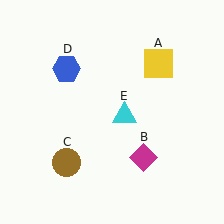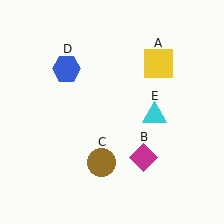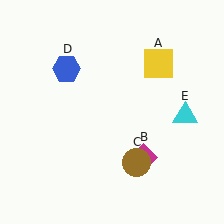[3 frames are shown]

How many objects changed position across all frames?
2 objects changed position: brown circle (object C), cyan triangle (object E).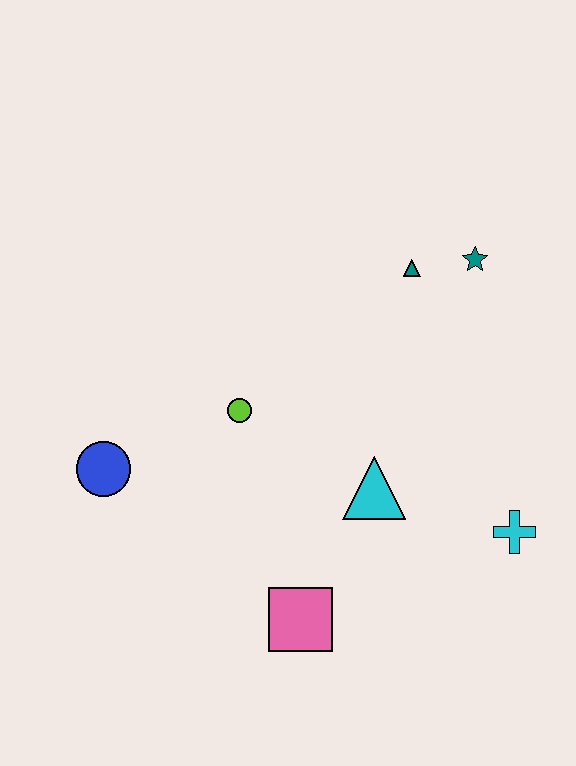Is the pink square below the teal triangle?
Yes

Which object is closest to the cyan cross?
The cyan triangle is closest to the cyan cross.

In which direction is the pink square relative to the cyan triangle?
The pink square is below the cyan triangle.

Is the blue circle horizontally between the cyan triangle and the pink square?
No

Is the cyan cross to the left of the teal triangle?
No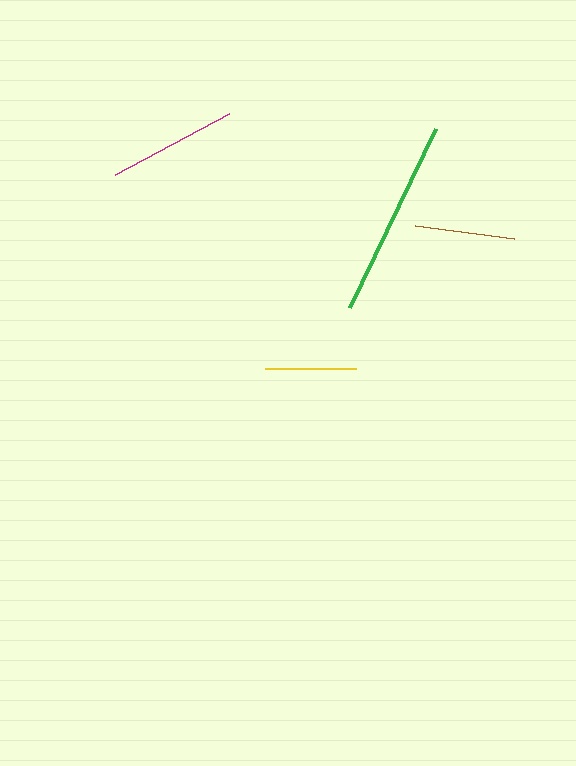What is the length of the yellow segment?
The yellow segment is approximately 91 pixels long.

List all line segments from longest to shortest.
From longest to shortest: green, magenta, brown, yellow.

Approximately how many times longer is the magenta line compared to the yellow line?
The magenta line is approximately 1.4 times the length of the yellow line.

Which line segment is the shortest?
The yellow line is the shortest at approximately 91 pixels.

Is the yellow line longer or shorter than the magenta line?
The magenta line is longer than the yellow line.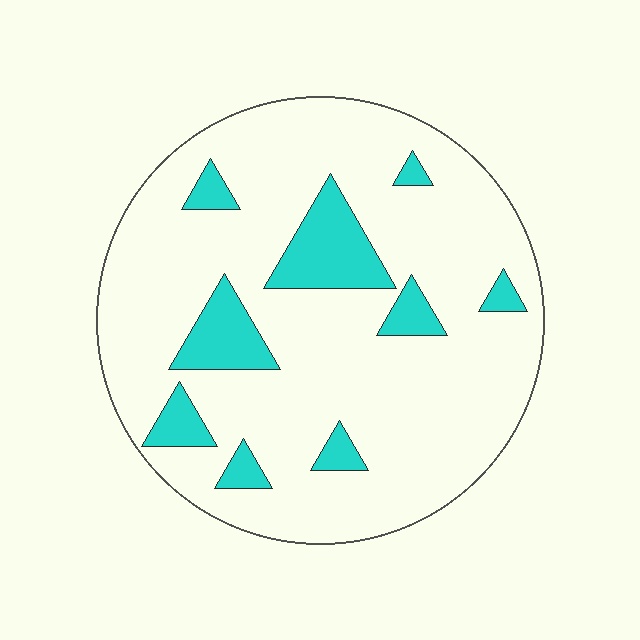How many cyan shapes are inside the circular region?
9.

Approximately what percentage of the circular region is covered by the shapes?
Approximately 15%.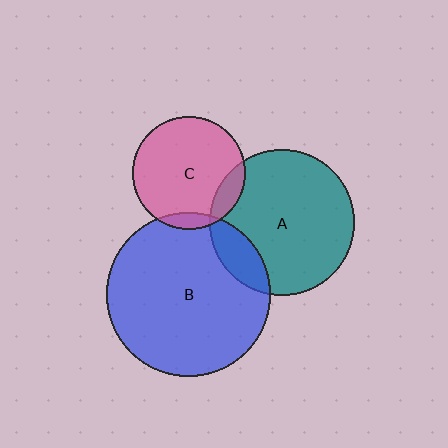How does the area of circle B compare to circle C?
Approximately 2.1 times.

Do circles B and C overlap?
Yes.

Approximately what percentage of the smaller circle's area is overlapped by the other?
Approximately 10%.